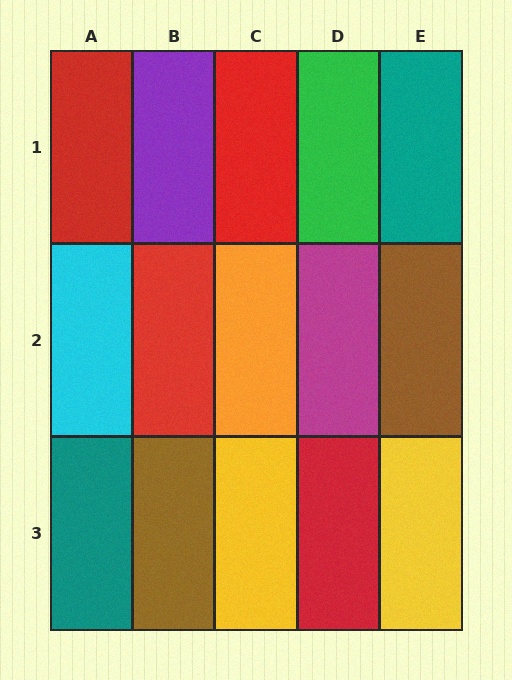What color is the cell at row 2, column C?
Orange.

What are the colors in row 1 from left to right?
Red, purple, red, green, teal.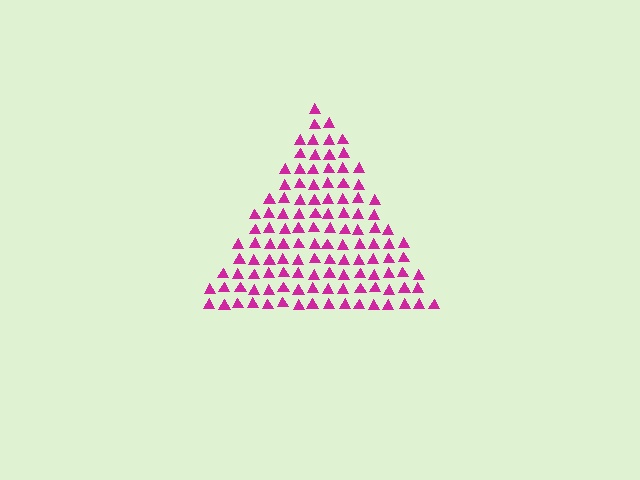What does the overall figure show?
The overall figure shows a triangle.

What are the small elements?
The small elements are triangles.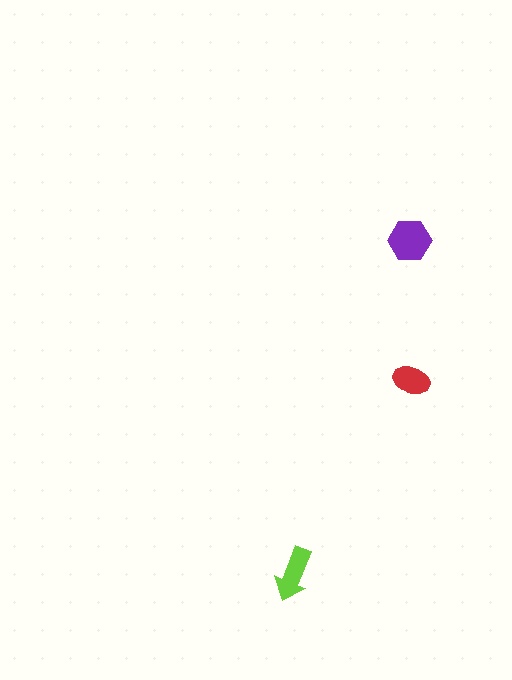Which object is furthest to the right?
The red ellipse is rightmost.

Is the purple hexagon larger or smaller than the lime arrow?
Larger.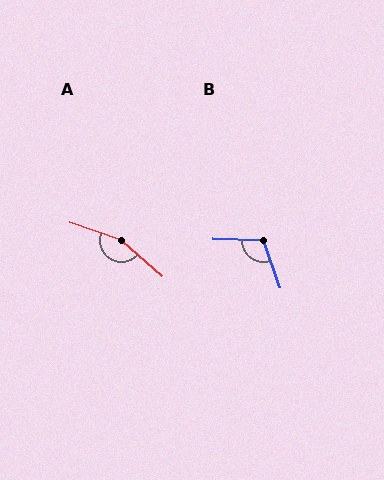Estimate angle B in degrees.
Approximately 111 degrees.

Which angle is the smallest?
B, at approximately 111 degrees.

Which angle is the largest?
A, at approximately 157 degrees.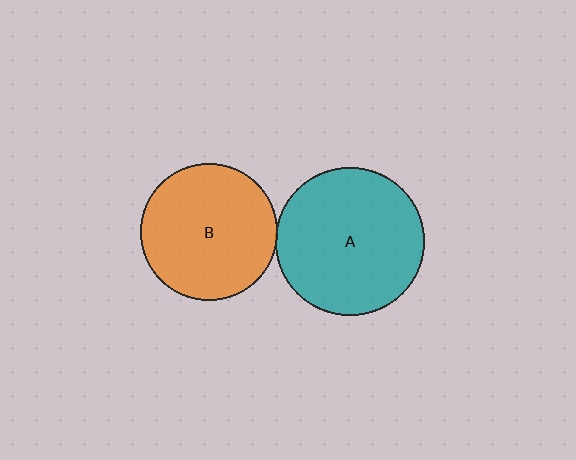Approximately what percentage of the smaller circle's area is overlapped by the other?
Approximately 5%.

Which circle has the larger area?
Circle A (teal).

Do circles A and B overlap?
Yes.